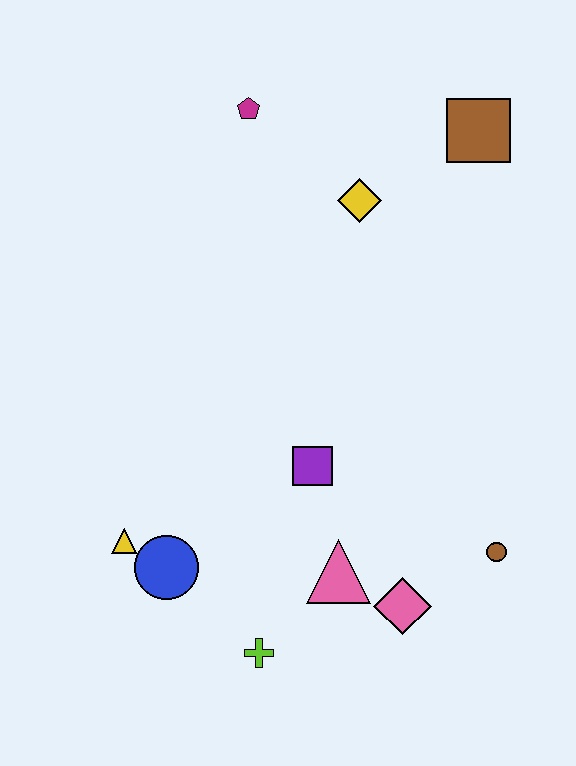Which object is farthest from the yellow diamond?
The lime cross is farthest from the yellow diamond.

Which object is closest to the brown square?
The yellow diamond is closest to the brown square.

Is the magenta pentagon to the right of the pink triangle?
No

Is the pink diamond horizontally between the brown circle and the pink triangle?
Yes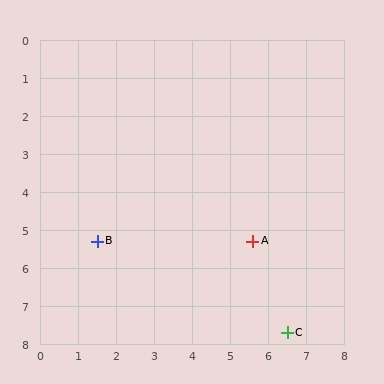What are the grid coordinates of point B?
Point B is at approximately (1.5, 5.3).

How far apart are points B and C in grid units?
Points B and C are about 5.5 grid units apart.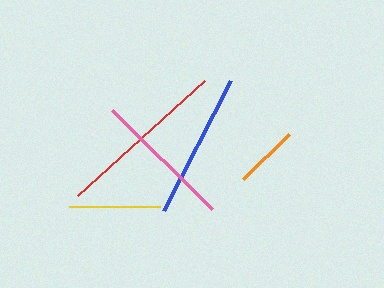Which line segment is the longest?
The red line is the longest at approximately 171 pixels.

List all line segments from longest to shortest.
From longest to shortest: red, blue, pink, yellow, orange.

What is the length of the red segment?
The red segment is approximately 171 pixels long.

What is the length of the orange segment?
The orange segment is approximately 64 pixels long.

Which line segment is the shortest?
The orange line is the shortest at approximately 64 pixels.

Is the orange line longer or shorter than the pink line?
The pink line is longer than the orange line.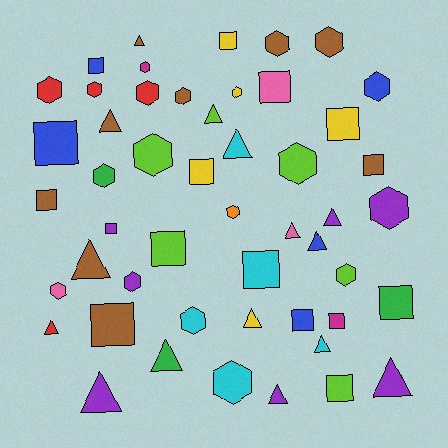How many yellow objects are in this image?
There are 5 yellow objects.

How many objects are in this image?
There are 50 objects.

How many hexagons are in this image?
There are 19 hexagons.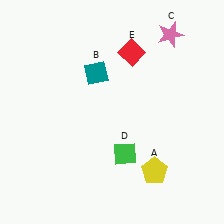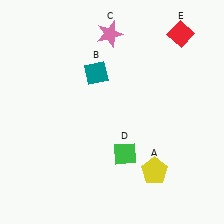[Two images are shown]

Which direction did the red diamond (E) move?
The red diamond (E) moved right.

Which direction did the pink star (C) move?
The pink star (C) moved left.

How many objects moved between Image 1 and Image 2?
2 objects moved between the two images.